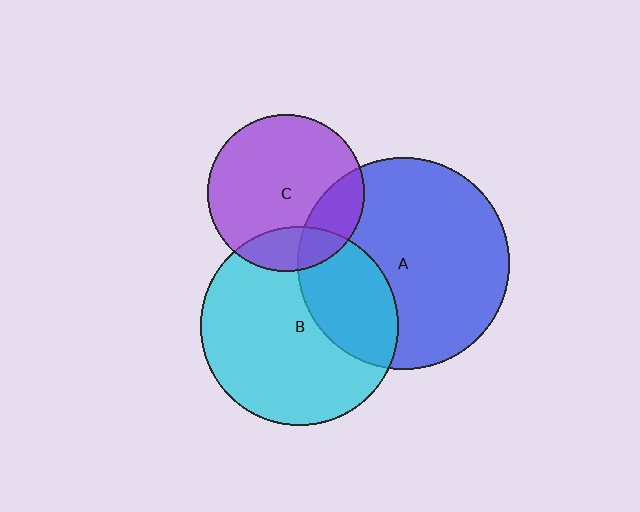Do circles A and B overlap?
Yes.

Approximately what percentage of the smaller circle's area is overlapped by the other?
Approximately 30%.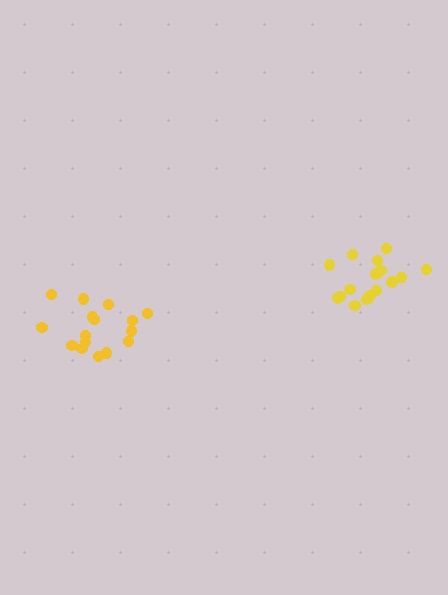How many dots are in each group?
Group 1: 16 dots, Group 2: 16 dots (32 total).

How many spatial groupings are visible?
There are 2 spatial groupings.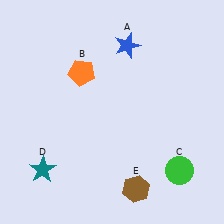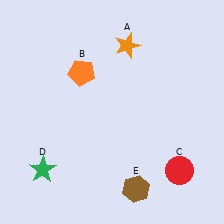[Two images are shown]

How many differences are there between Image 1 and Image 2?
There are 3 differences between the two images.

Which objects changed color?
A changed from blue to orange. C changed from green to red. D changed from teal to green.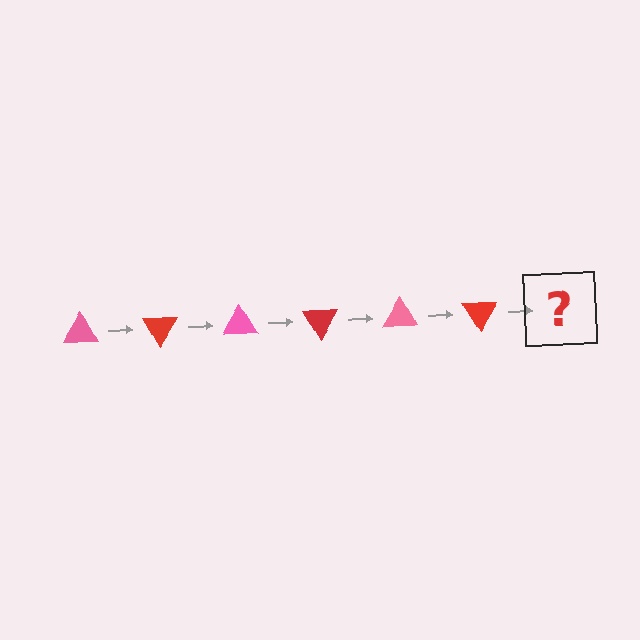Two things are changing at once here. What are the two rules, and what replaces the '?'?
The two rules are that it rotates 60 degrees each step and the color cycles through pink and red. The '?' should be a pink triangle, rotated 360 degrees from the start.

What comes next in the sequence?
The next element should be a pink triangle, rotated 360 degrees from the start.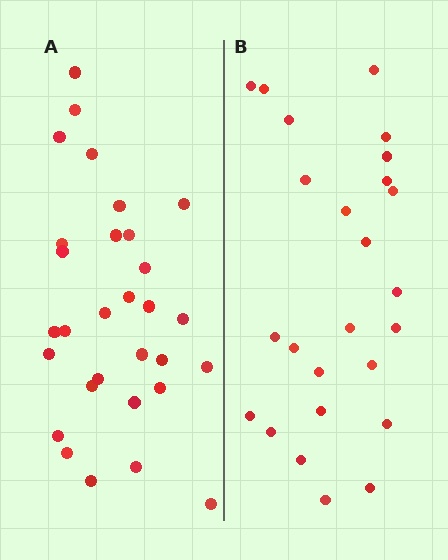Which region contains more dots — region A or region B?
Region A (the left region) has more dots.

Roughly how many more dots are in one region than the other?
Region A has about 5 more dots than region B.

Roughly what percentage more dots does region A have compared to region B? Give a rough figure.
About 20% more.